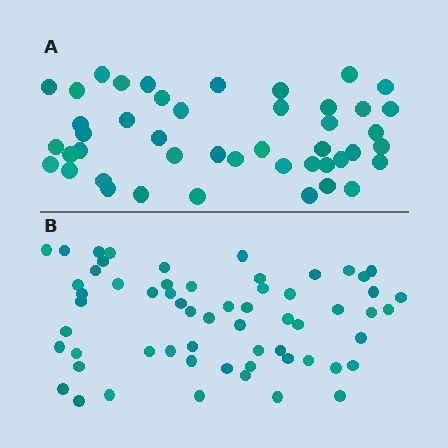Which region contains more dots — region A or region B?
Region B (the bottom region) has more dots.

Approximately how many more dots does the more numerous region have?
Region B has approximately 15 more dots than region A.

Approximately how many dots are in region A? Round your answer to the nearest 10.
About 40 dots. (The exact count is 45, which rounds to 40.)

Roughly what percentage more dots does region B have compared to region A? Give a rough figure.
About 35% more.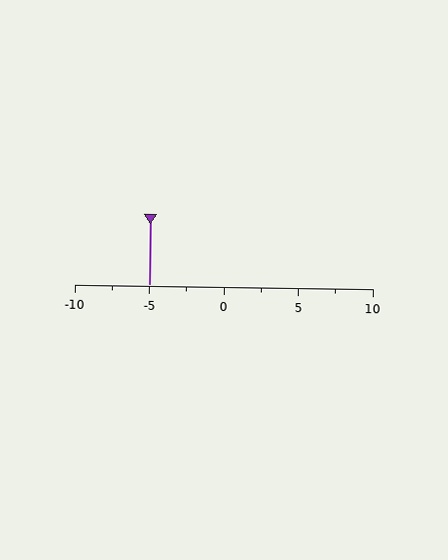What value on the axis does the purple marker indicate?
The marker indicates approximately -5.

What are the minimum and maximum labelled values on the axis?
The axis runs from -10 to 10.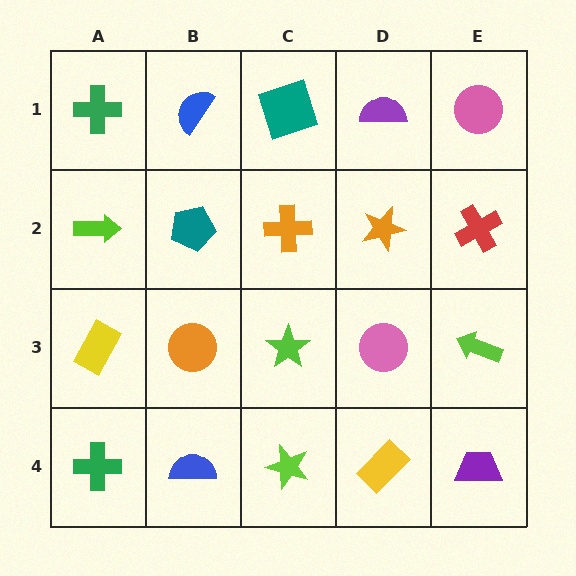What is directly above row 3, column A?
A lime arrow.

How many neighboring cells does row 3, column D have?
4.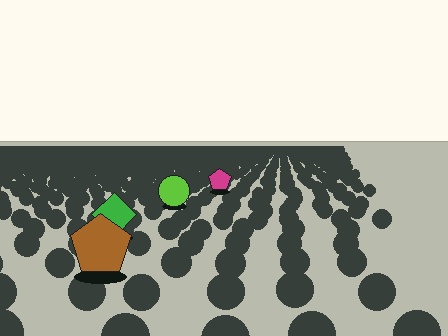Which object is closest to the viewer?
The brown pentagon is closest. The texture marks near it are larger and more spread out.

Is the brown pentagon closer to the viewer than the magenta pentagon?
Yes. The brown pentagon is closer — you can tell from the texture gradient: the ground texture is coarser near it.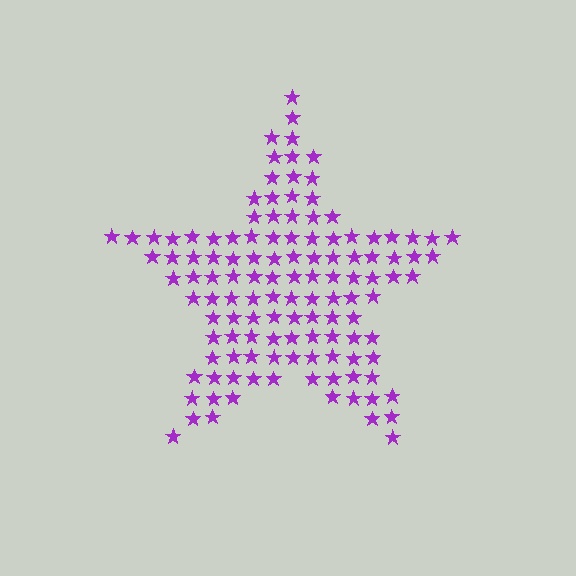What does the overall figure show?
The overall figure shows a star.